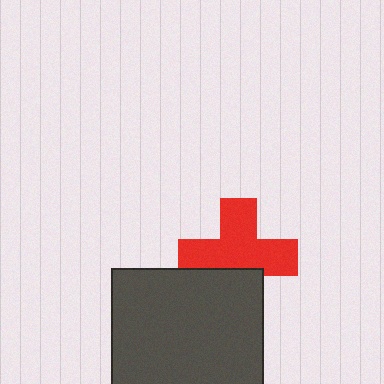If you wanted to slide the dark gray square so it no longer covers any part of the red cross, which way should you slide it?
Slide it down — that is the most direct way to separate the two shapes.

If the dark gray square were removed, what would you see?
You would see the complete red cross.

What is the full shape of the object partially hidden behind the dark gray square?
The partially hidden object is a red cross.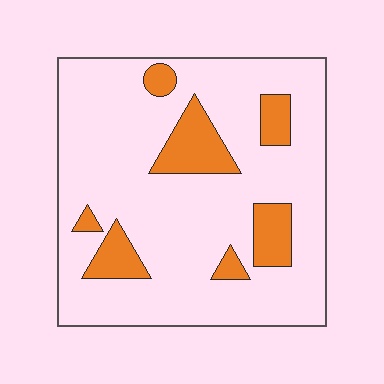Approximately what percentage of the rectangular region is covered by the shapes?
Approximately 15%.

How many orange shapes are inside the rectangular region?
7.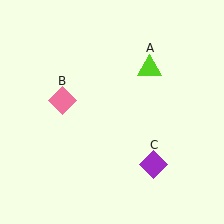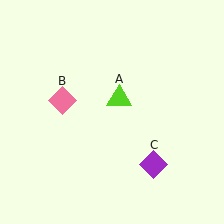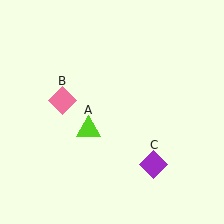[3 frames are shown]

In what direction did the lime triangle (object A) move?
The lime triangle (object A) moved down and to the left.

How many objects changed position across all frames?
1 object changed position: lime triangle (object A).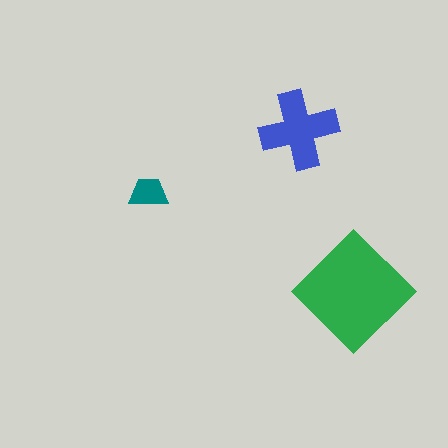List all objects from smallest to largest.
The teal trapezoid, the blue cross, the green diamond.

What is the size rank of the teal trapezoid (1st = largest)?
3rd.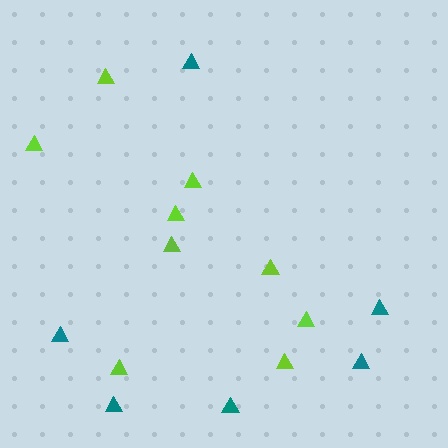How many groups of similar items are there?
There are 2 groups: one group of lime triangles (9) and one group of teal triangles (6).